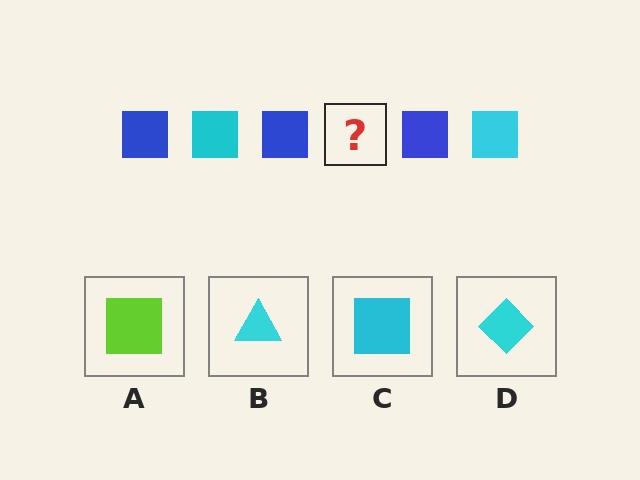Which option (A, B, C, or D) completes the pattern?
C.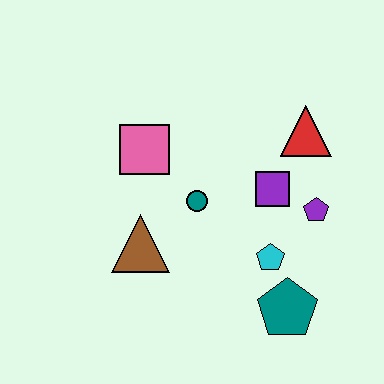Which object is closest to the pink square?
The teal circle is closest to the pink square.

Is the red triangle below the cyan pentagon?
No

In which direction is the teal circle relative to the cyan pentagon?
The teal circle is to the left of the cyan pentagon.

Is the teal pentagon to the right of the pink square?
Yes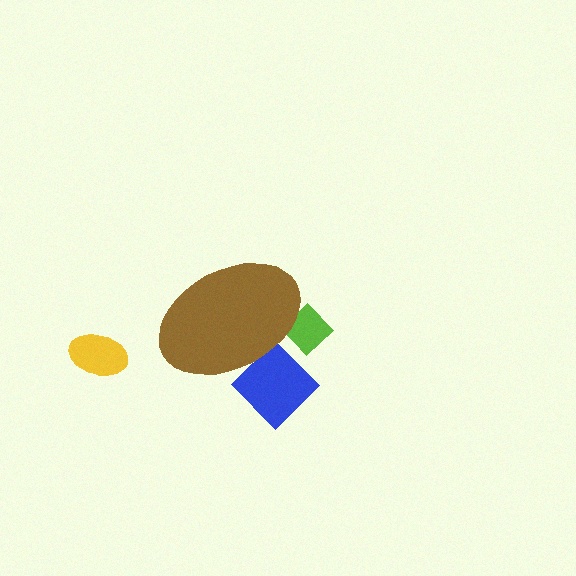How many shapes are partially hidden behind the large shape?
2 shapes are partially hidden.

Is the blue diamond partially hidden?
Yes, the blue diamond is partially hidden behind the brown ellipse.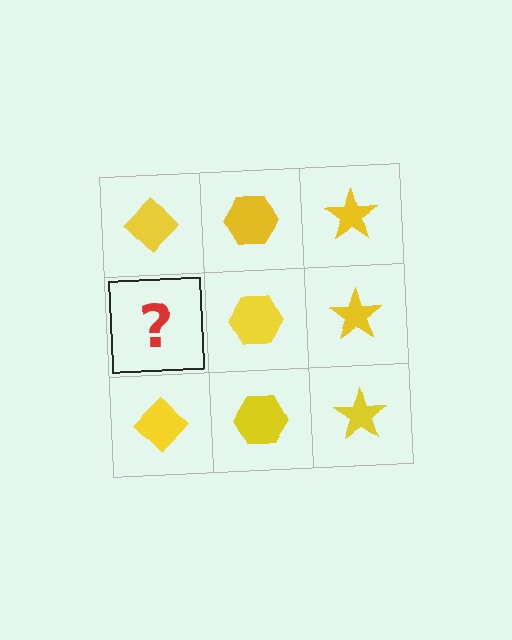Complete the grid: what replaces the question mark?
The question mark should be replaced with a yellow diamond.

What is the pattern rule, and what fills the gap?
The rule is that each column has a consistent shape. The gap should be filled with a yellow diamond.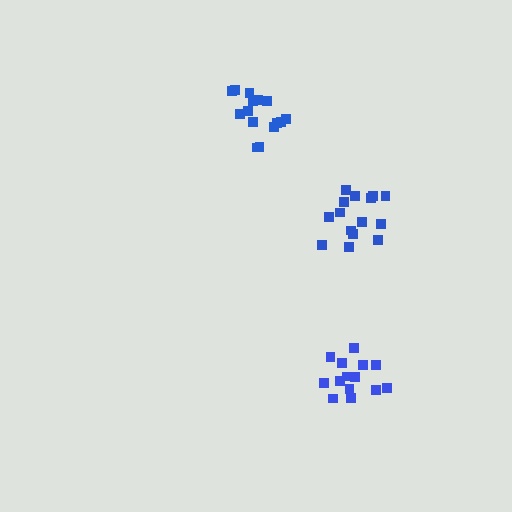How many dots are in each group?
Group 1: 15 dots, Group 2: 14 dots, Group 3: 15 dots (44 total).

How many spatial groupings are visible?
There are 3 spatial groupings.